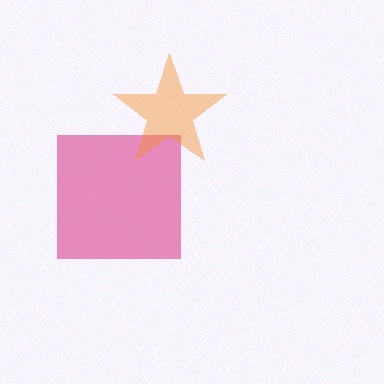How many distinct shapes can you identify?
There are 2 distinct shapes: a pink square, an orange star.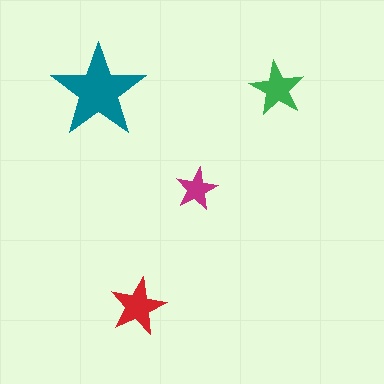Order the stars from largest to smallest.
the teal one, the red one, the green one, the magenta one.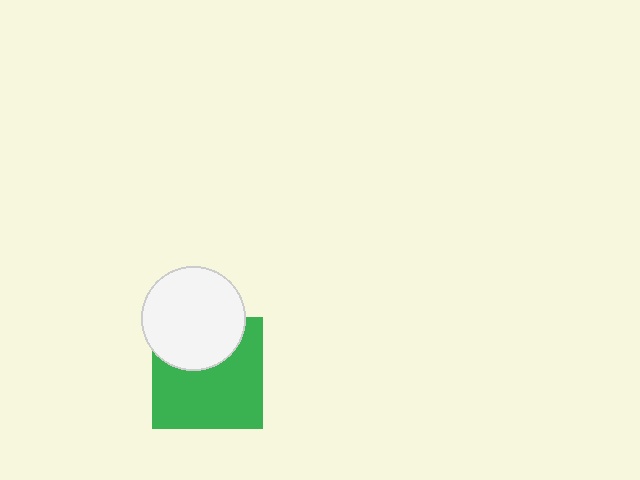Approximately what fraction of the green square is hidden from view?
Roughly 34% of the green square is hidden behind the white circle.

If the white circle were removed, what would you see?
You would see the complete green square.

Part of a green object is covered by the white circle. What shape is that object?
It is a square.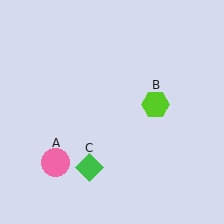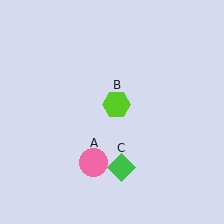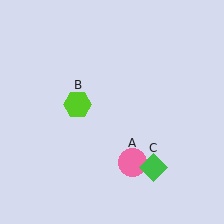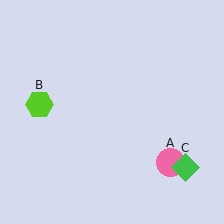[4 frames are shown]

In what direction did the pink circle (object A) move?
The pink circle (object A) moved right.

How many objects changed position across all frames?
3 objects changed position: pink circle (object A), lime hexagon (object B), green diamond (object C).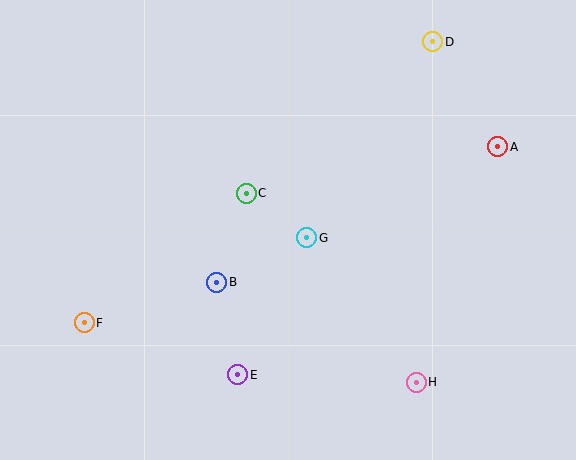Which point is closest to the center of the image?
Point G at (307, 238) is closest to the center.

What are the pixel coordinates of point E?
Point E is at (238, 375).